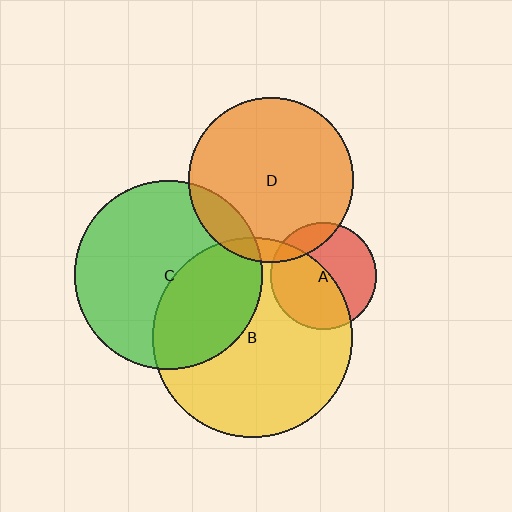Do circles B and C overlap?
Yes.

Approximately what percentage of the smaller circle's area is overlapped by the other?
Approximately 35%.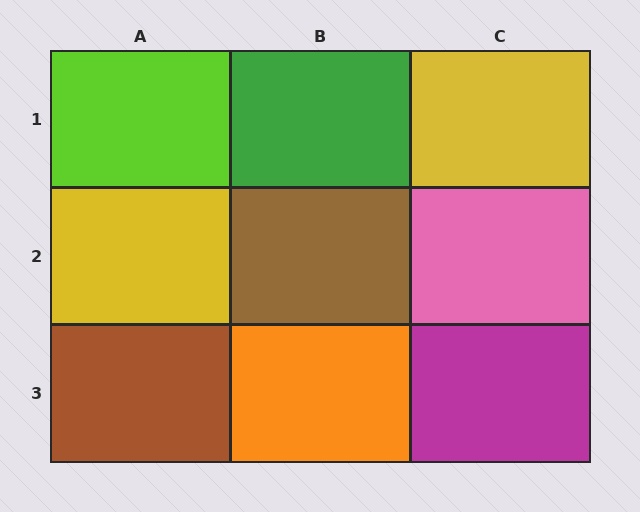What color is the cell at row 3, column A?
Brown.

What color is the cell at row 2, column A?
Yellow.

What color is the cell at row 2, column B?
Brown.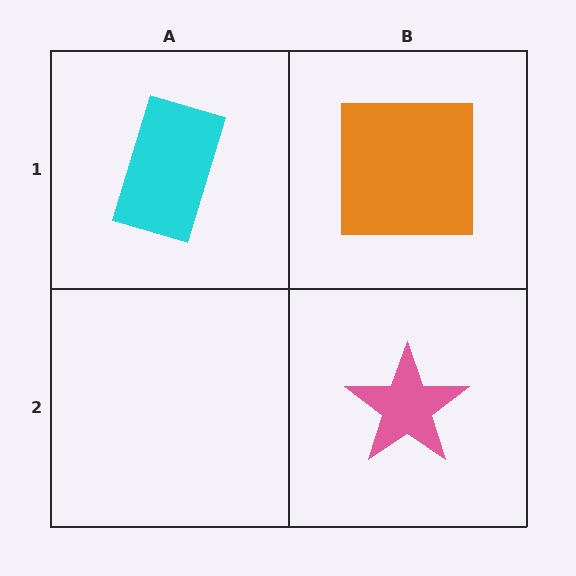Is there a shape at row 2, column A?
No, that cell is empty.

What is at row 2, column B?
A pink star.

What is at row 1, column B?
An orange square.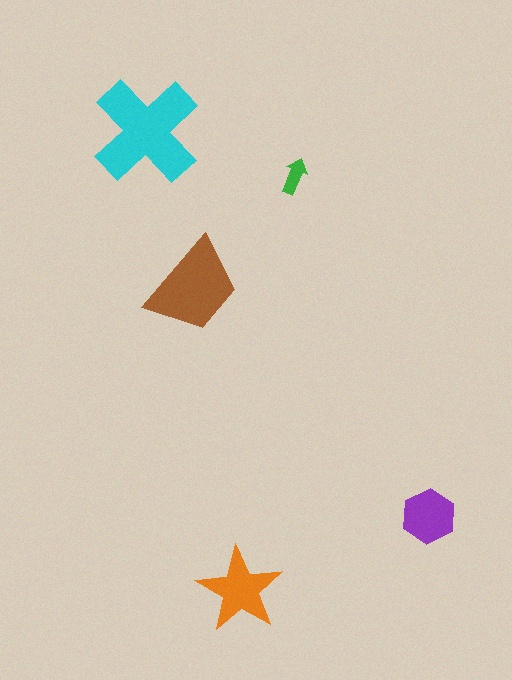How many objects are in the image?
There are 5 objects in the image.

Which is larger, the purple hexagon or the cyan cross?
The cyan cross.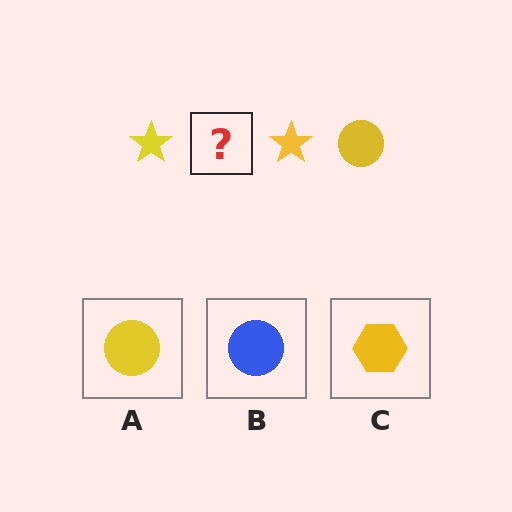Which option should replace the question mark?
Option A.